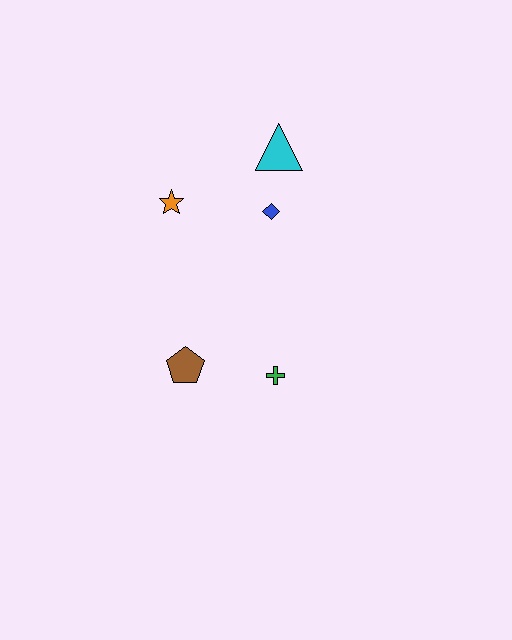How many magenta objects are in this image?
There are no magenta objects.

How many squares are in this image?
There are no squares.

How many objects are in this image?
There are 5 objects.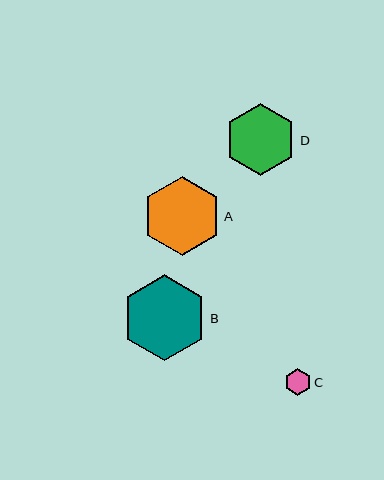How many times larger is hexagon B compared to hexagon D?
Hexagon B is approximately 1.2 times the size of hexagon D.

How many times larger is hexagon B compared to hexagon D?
Hexagon B is approximately 1.2 times the size of hexagon D.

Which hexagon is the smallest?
Hexagon C is the smallest with a size of approximately 27 pixels.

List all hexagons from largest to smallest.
From largest to smallest: B, A, D, C.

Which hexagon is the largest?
Hexagon B is the largest with a size of approximately 86 pixels.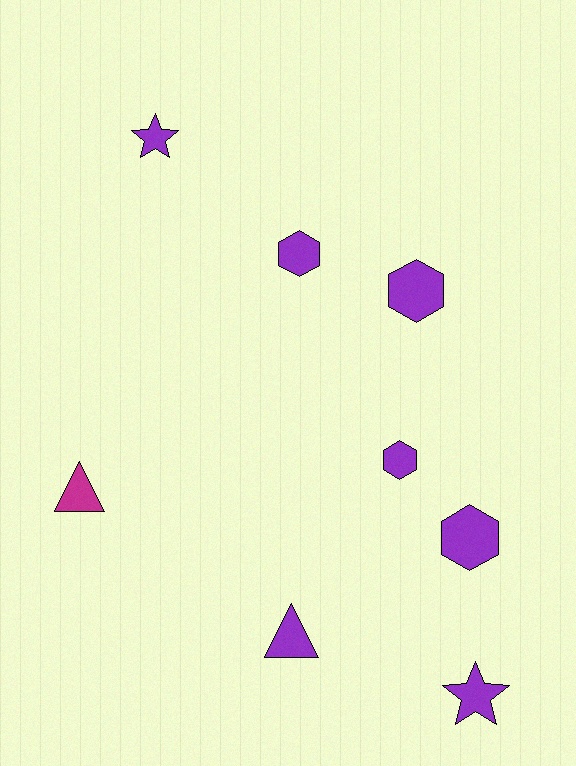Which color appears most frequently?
Purple, with 7 objects.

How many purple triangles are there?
There is 1 purple triangle.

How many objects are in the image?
There are 8 objects.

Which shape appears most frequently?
Hexagon, with 4 objects.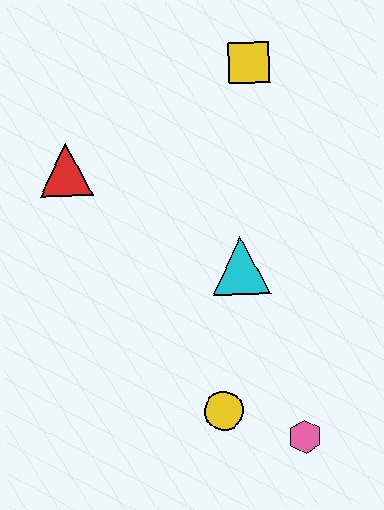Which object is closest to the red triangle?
The cyan triangle is closest to the red triangle.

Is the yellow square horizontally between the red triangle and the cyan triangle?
No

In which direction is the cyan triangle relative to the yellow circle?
The cyan triangle is above the yellow circle.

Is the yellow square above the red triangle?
Yes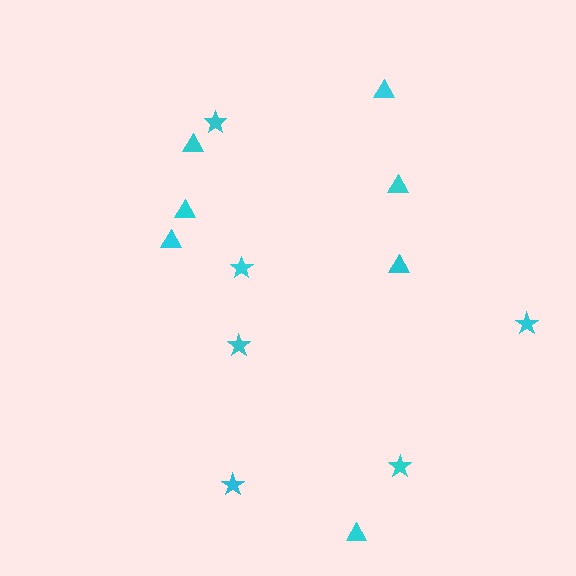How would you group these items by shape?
There are 2 groups: one group of triangles (7) and one group of stars (6).